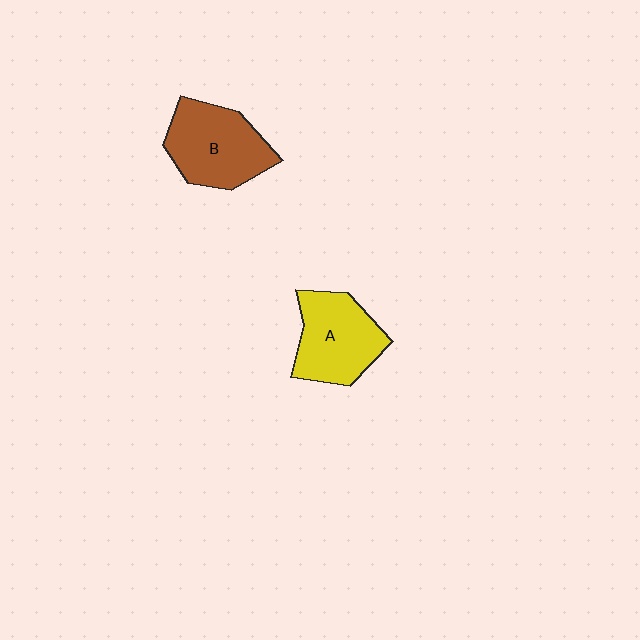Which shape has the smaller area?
Shape A (yellow).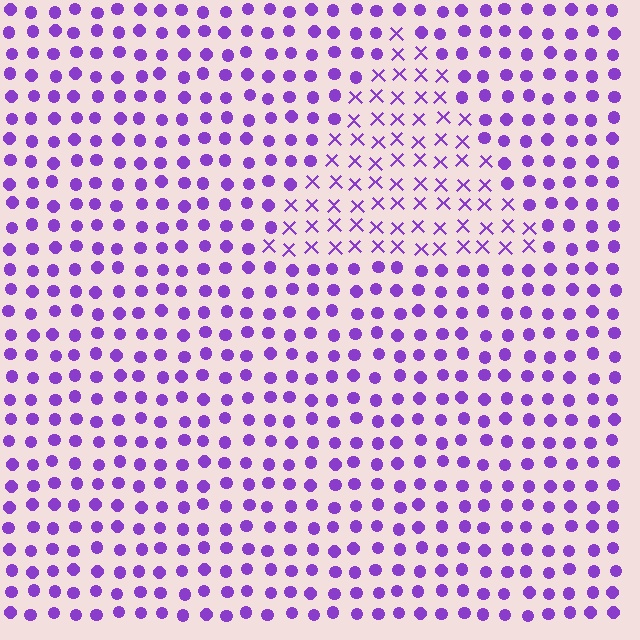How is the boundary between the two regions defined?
The boundary is defined by a change in element shape: X marks inside vs. circles outside. All elements share the same color and spacing.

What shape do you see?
I see a triangle.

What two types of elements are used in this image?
The image uses X marks inside the triangle region and circles outside it.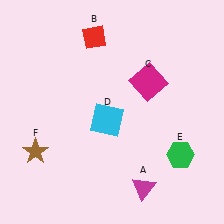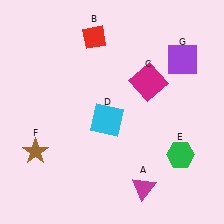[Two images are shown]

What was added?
A purple square (G) was added in Image 2.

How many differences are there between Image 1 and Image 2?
There is 1 difference between the two images.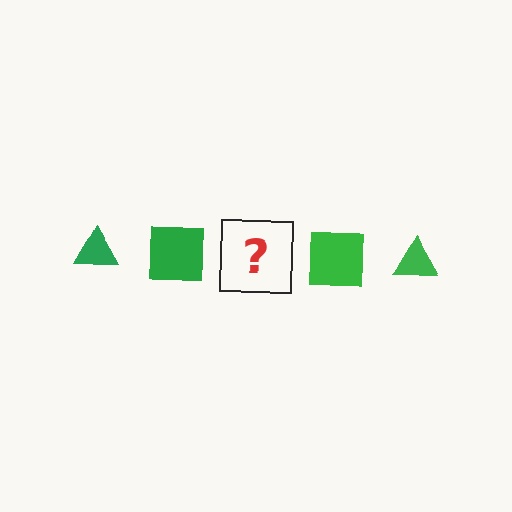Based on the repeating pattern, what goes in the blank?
The blank should be a green triangle.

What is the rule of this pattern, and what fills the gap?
The rule is that the pattern cycles through triangle, square shapes in green. The gap should be filled with a green triangle.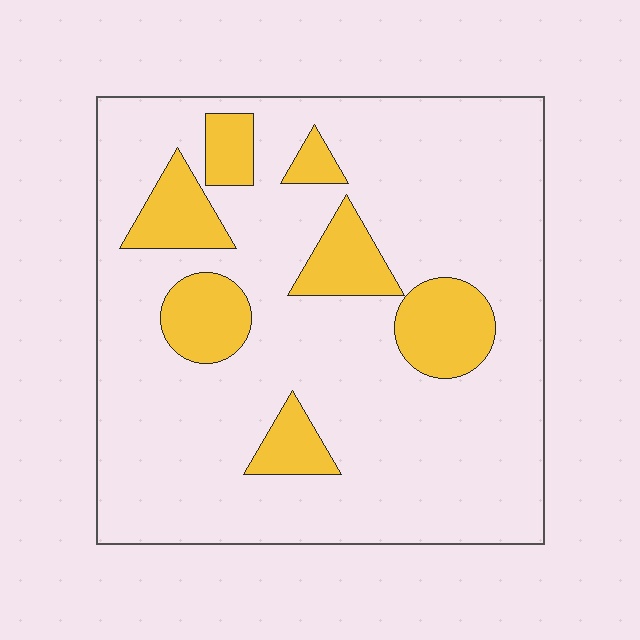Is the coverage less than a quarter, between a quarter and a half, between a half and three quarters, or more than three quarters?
Less than a quarter.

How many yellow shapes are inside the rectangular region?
7.